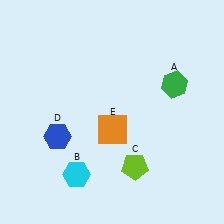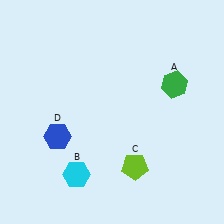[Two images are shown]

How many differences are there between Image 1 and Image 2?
There is 1 difference between the two images.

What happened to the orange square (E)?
The orange square (E) was removed in Image 2. It was in the bottom-right area of Image 1.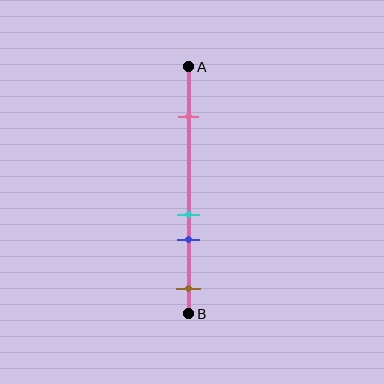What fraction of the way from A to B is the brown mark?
The brown mark is approximately 90% (0.9) of the way from A to B.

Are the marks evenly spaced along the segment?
No, the marks are not evenly spaced.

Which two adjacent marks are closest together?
The cyan and blue marks are the closest adjacent pair.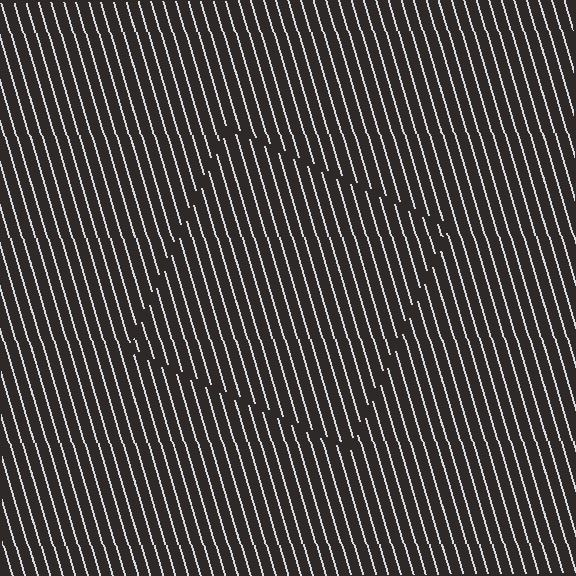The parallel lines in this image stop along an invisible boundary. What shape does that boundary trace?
An illusory square. The interior of the shape contains the same grating, shifted by half a period — the contour is defined by the phase discontinuity where line-ends from the inner and outer gratings abut.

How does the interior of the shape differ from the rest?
The interior of the shape contains the same grating, shifted by half a period — the contour is defined by the phase discontinuity where line-ends from the inner and outer gratings abut.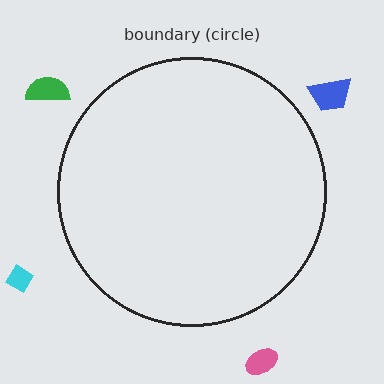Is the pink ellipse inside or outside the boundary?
Outside.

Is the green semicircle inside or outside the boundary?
Outside.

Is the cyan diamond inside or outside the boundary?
Outside.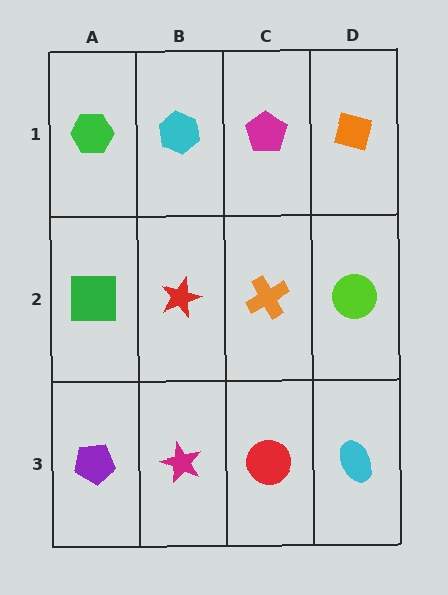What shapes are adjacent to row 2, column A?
A green hexagon (row 1, column A), a purple pentagon (row 3, column A), a red star (row 2, column B).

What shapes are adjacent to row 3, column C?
An orange cross (row 2, column C), a magenta star (row 3, column B), a cyan ellipse (row 3, column D).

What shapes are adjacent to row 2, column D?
An orange square (row 1, column D), a cyan ellipse (row 3, column D), an orange cross (row 2, column C).